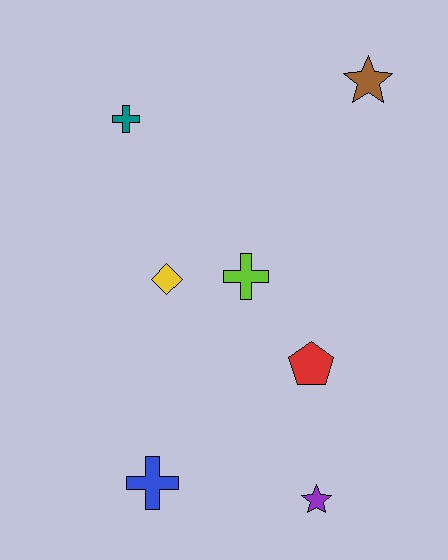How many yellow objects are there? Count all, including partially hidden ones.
There is 1 yellow object.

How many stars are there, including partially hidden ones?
There are 2 stars.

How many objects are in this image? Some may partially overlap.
There are 7 objects.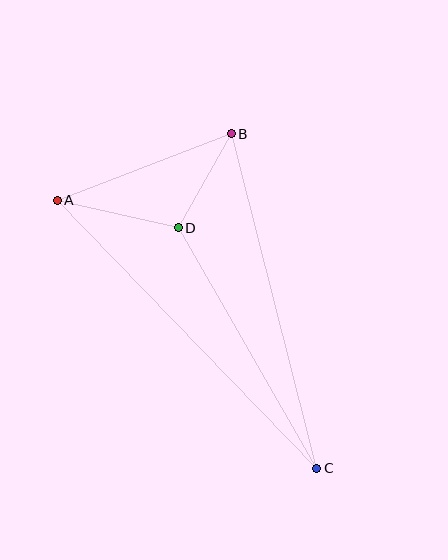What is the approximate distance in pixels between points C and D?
The distance between C and D is approximately 277 pixels.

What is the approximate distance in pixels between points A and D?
The distance between A and D is approximately 124 pixels.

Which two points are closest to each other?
Points B and D are closest to each other.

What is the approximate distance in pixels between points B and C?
The distance between B and C is approximately 345 pixels.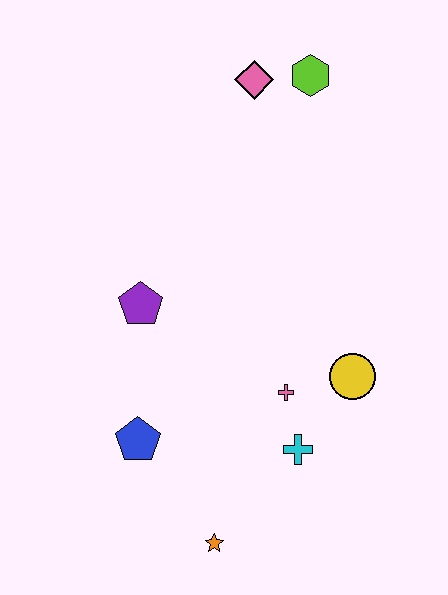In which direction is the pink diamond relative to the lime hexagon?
The pink diamond is to the left of the lime hexagon.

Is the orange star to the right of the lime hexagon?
No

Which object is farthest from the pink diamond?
The orange star is farthest from the pink diamond.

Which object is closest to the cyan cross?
The pink cross is closest to the cyan cross.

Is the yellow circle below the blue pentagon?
No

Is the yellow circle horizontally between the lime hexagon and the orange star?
No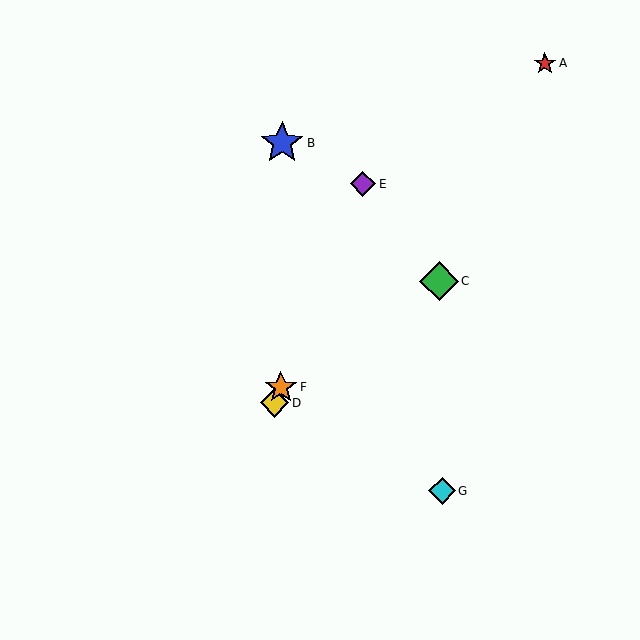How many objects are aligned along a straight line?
3 objects (D, E, F) are aligned along a straight line.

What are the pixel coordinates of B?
Object B is at (282, 143).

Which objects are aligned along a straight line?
Objects D, E, F are aligned along a straight line.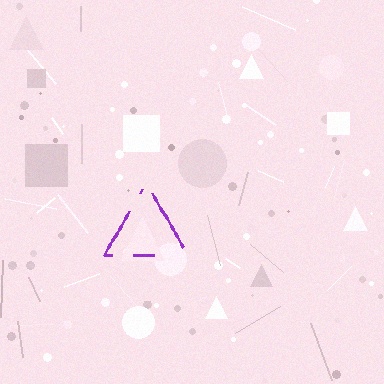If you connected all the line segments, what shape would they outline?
They would outline a triangle.